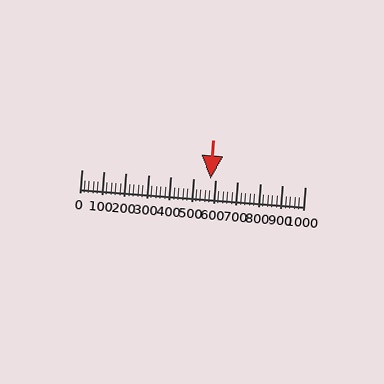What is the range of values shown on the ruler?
The ruler shows values from 0 to 1000.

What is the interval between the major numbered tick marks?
The major tick marks are spaced 100 units apart.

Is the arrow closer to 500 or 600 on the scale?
The arrow is closer to 600.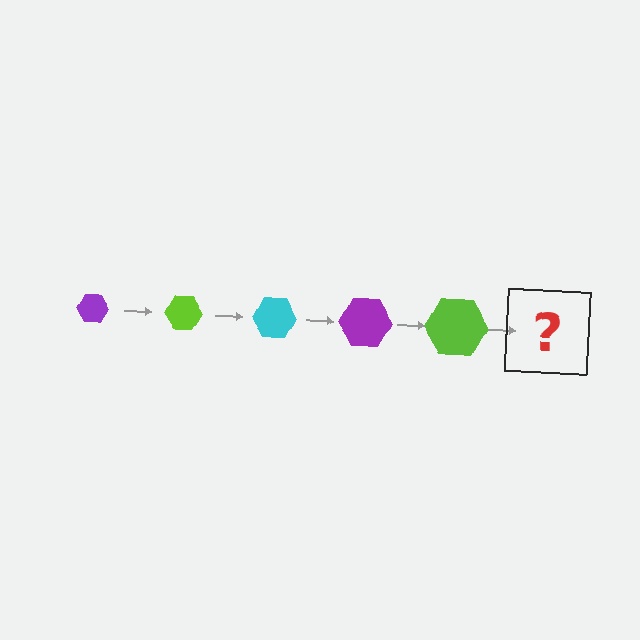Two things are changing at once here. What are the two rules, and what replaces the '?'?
The two rules are that the hexagon grows larger each step and the color cycles through purple, lime, and cyan. The '?' should be a cyan hexagon, larger than the previous one.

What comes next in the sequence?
The next element should be a cyan hexagon, larger than the previous one.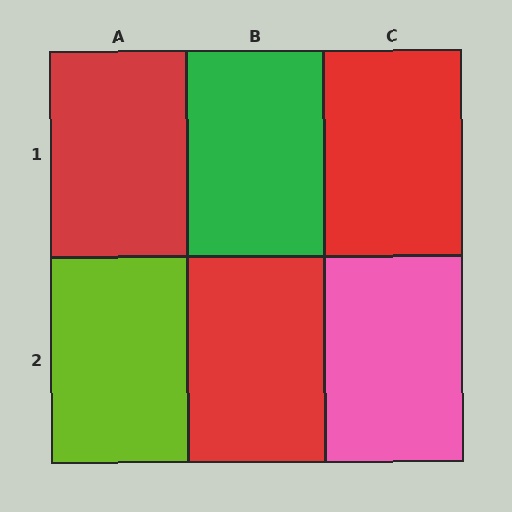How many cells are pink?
1 cell is pink.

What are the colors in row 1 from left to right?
Red, green, red.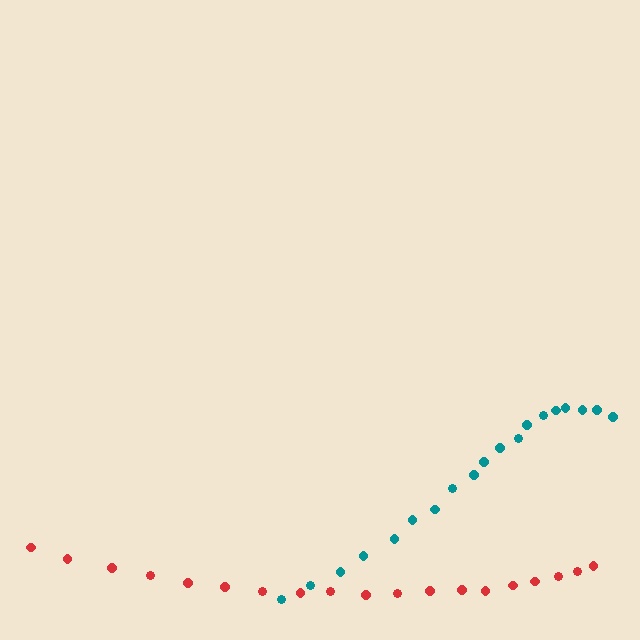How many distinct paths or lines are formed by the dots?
There are 2 distinct paths.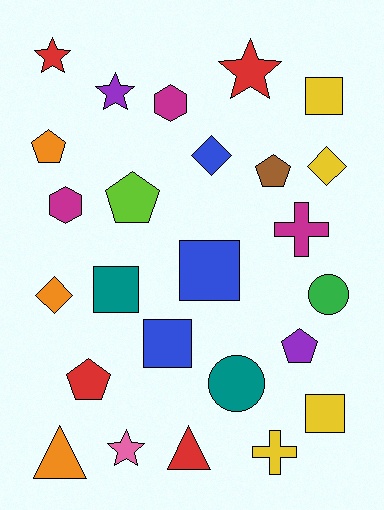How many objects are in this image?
There are 25 objects.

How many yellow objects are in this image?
There are 4 yellow objects.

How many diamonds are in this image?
There are 3 diamonds.